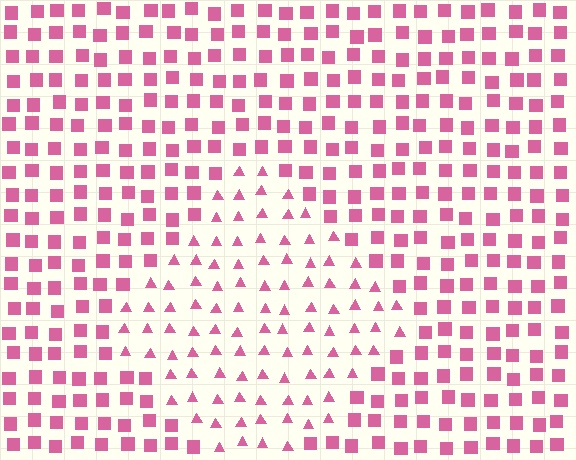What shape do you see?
I see a diamond.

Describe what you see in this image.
The image is filled with small pink elements arranged in a uniform grid. A diamond-shaped region contains triangles, while the surrounding area contains squares. The boundary is defined purely by the change in element shape.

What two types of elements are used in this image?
The image uses triangles inside the diamond region and squares outside it.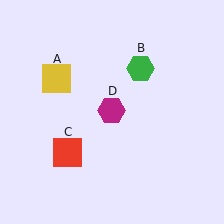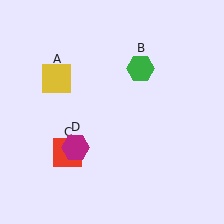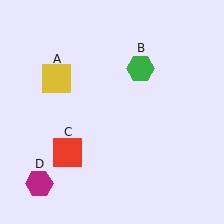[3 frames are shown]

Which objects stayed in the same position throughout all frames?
Yellow square (object A) and green hexagon (object B) and red square (object C) remained stationary.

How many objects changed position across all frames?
1 object changed position: magenta hexagon (object D).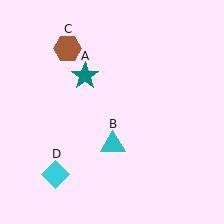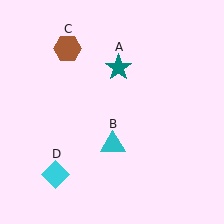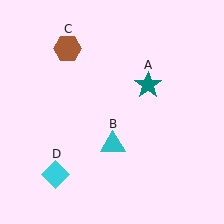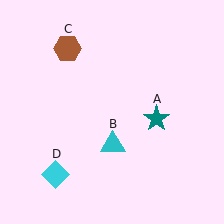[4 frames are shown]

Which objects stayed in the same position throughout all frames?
Cyan triangle (object B) and brown hexagon (object C) and cyan diamond (object D) remained stationary.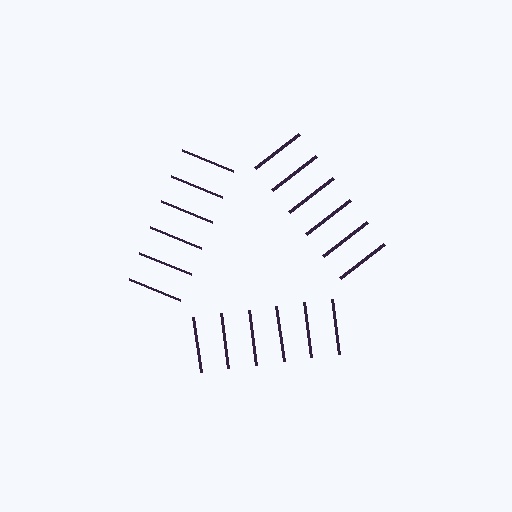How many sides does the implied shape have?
3 sides — the line-ends trace a triangle.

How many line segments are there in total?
18 — 6 along each of the 3 edges.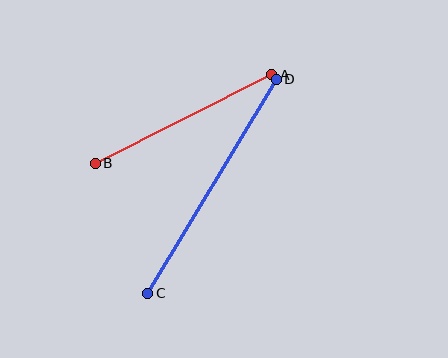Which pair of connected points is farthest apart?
Points C and D are farthest apart.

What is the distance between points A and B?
The distance is approximately 197 pixels.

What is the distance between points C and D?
The distance is approximately 249 pixels.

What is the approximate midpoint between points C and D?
The midpoint is at approximately (212, 186) pixels.